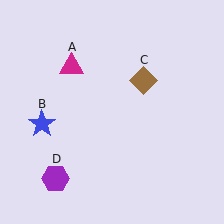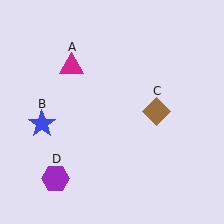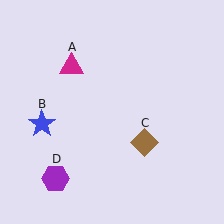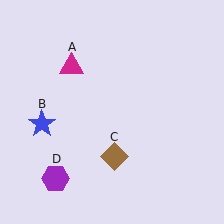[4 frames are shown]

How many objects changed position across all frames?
1 object changed position: brown diamond (object C).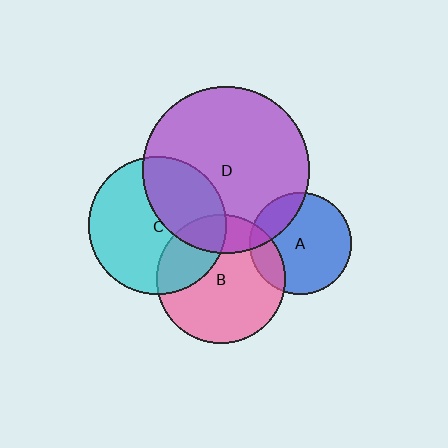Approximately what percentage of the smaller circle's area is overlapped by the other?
Approximately 20%.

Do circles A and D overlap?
Yes.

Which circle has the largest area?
Circle D (purple).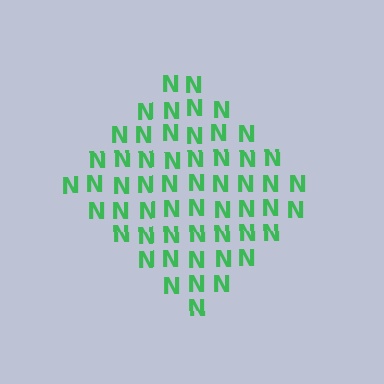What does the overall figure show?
The overall figure shows a diamond.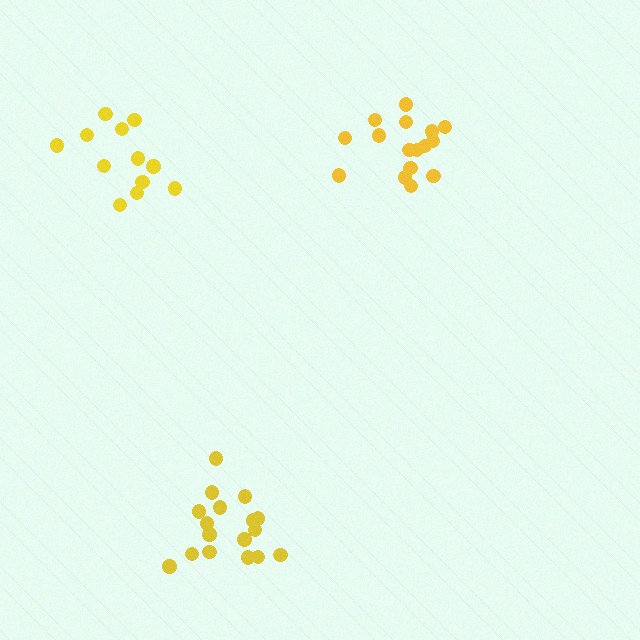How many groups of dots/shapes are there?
There are 3 groups.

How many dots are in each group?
Group 1: 16 dots, Group 2: 12 dots, Group 3: 17 dots (45 total).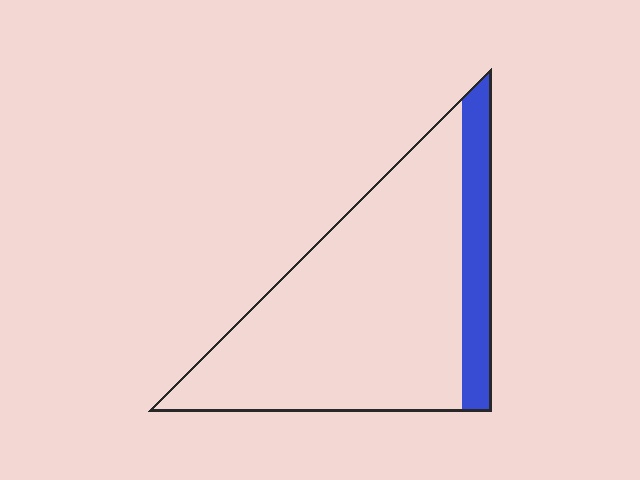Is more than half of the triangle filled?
No.